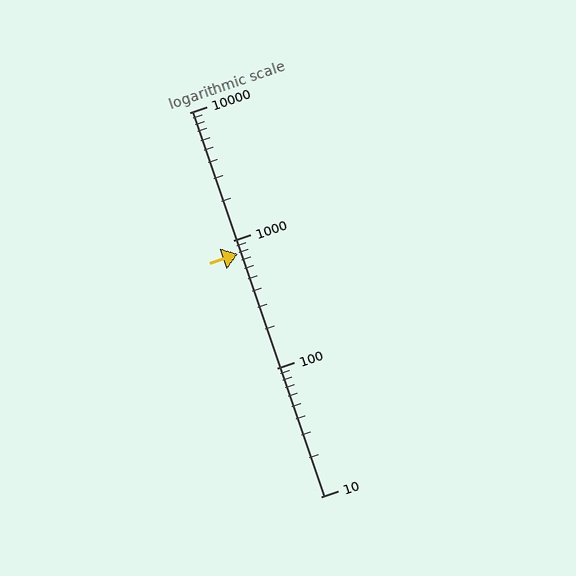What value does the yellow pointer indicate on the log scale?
The pointer indicates approximately 790.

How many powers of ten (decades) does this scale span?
The scale spans 3 decades, from 10 to 10000.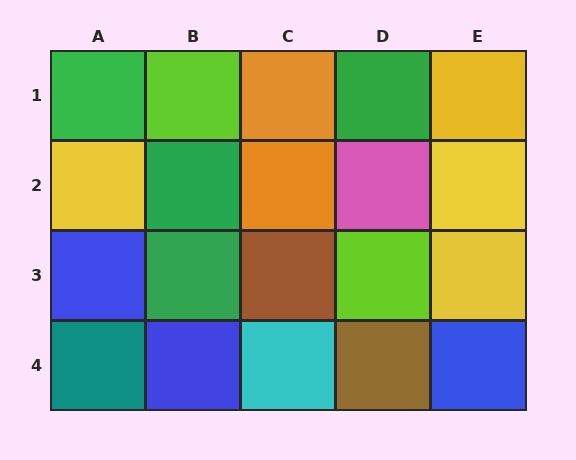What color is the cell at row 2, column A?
Yellow.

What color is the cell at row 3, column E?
Yellow.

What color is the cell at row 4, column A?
Teal.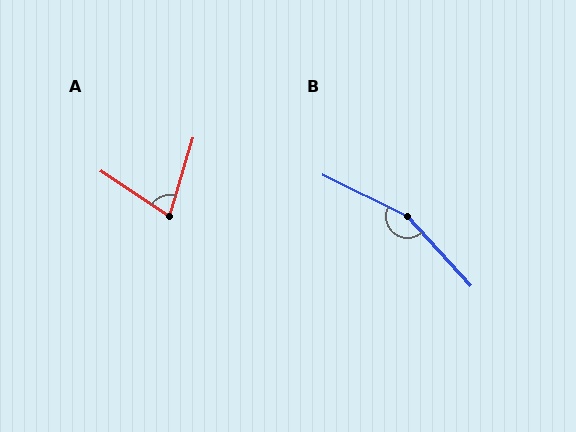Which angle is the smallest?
A, at approximately 73 degrees.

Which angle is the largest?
B, at approximately 159 degrees.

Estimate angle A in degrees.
Approximately 73 degrees.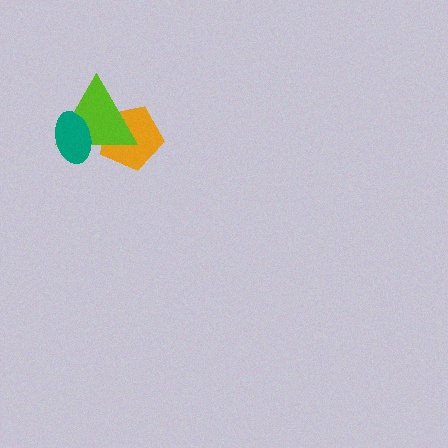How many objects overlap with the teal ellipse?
1 object overlaps with the teal ellipse.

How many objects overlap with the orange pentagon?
1 object overlaps with the orange pentagon.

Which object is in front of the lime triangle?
The teal ellipse is in front of the lime triangle.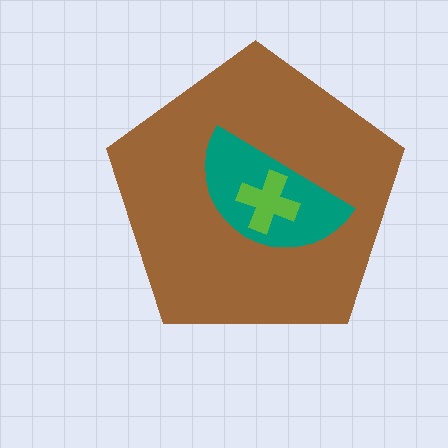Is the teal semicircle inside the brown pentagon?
Yes.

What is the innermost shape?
The lime cross.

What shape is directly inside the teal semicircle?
The lime cross.